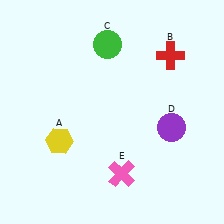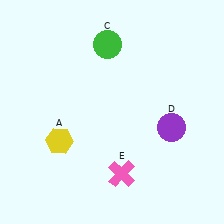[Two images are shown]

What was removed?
The red cross (B) was removed in Image 2.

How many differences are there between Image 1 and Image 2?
There is 1 difference between the two images.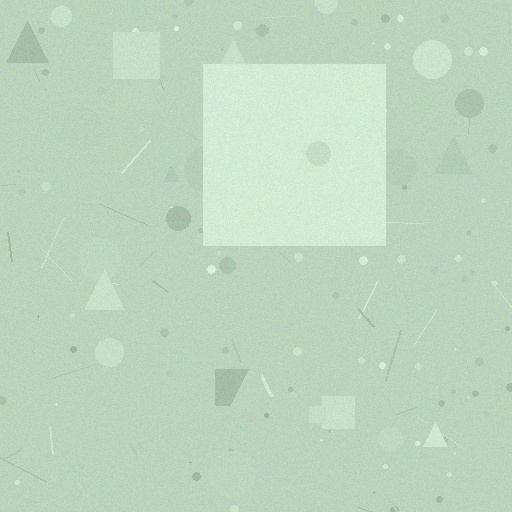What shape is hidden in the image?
A square is hidden in the image.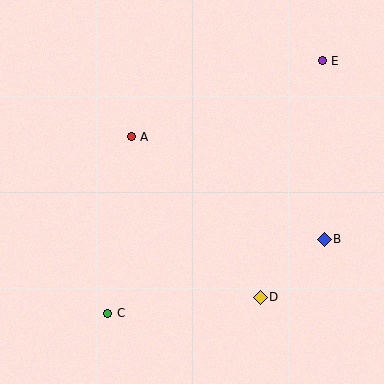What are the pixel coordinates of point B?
Point B is at (324, 239).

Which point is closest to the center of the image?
Point A at (131, 137) is closest to the center.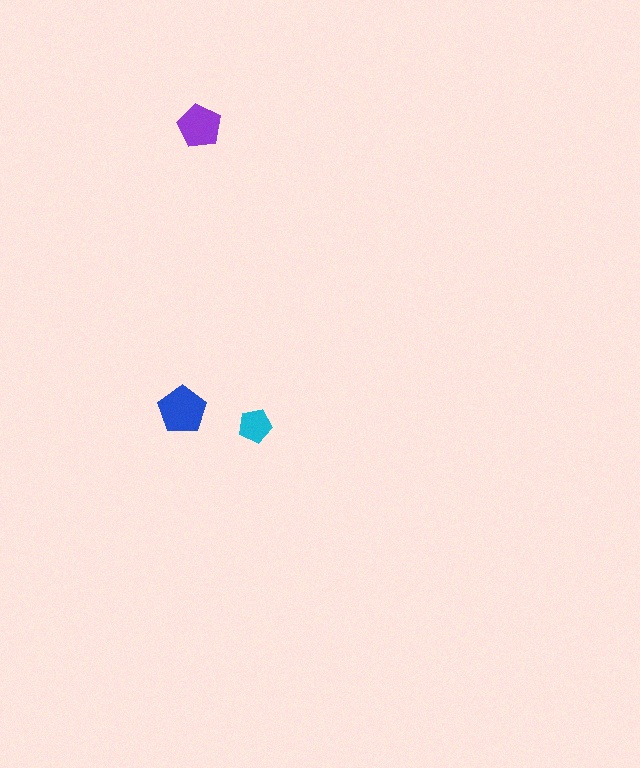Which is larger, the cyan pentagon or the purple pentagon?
The purple one.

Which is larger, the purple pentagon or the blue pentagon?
The blue one.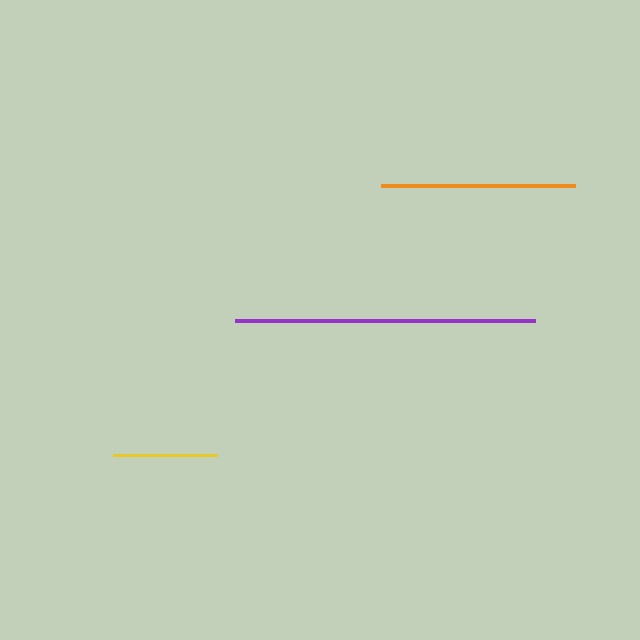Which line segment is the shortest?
The yellow line is the shortest at approximately 104 pixels.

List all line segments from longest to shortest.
From longest to shortest: purple, orange, yellow.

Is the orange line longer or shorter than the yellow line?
The orange line is longer than the yellow line.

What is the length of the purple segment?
The purple segment is approximately 300 pixels long.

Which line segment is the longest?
The purple line is the longest at approximately 300 pixels.